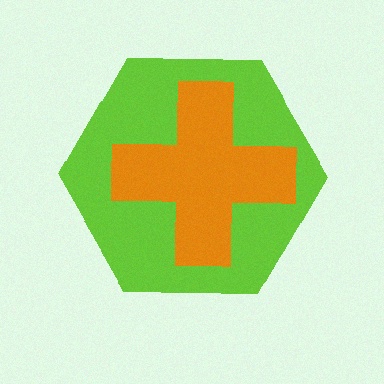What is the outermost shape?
The lime hexagon.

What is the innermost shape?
The orange cross.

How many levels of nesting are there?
2.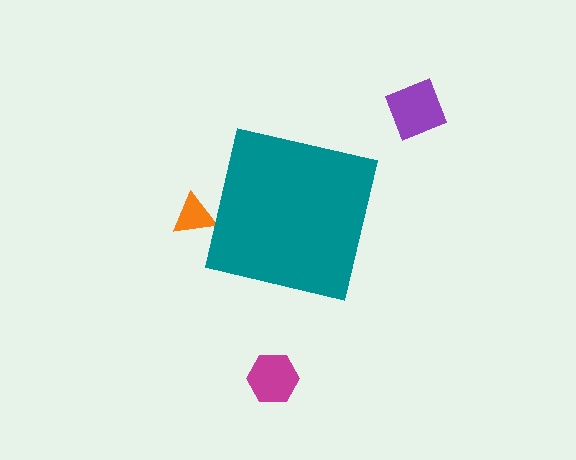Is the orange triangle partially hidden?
Yes, the orange triangle is partially hidden behind the teal square.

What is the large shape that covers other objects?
A teal square.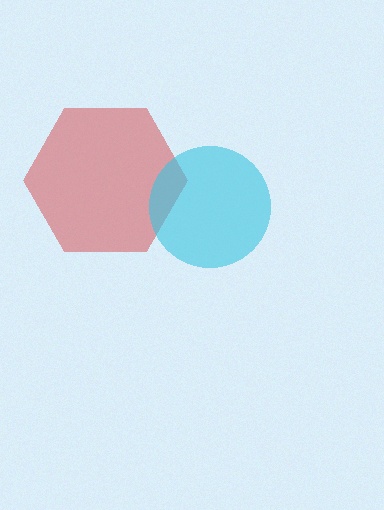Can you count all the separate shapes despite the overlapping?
Yes, there are 2 separate shapes.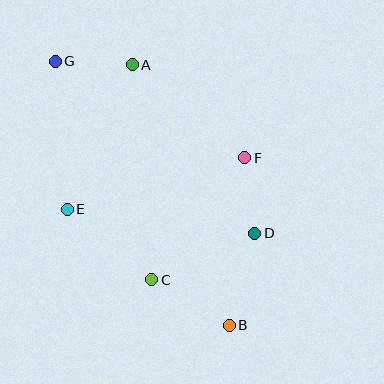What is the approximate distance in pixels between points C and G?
The distance between C and G is approximately 239 pixels.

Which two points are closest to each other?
Points D and F are closest to each other.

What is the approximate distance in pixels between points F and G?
The distance between F and G is approximately 213 pixels.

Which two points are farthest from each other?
Points B and G are farthest from each other.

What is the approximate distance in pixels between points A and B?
The distance between A and B is approximately 278 pixels.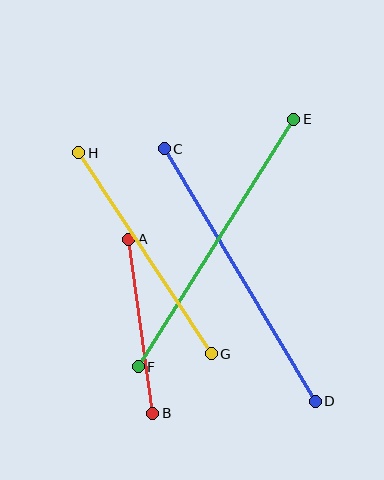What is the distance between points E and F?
The distance is approximately 292 pixels.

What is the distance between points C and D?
The distance is approximately 294 pixels.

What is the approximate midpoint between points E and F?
The midpoint is at approximately (216, 243) pixels.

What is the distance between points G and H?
The distance is approximately 241 pixels.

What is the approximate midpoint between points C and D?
The midpoint is at approximately (240, 275) pixels.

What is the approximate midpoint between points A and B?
The midpoint is at approximately (141, 326) pixels.